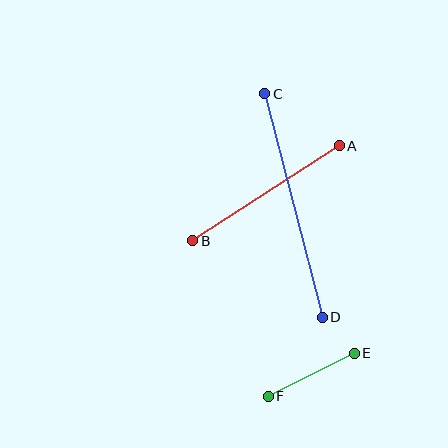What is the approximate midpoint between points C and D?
The midpoint is at approximately (293, 206) pixels.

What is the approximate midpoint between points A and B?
The midpoint is at approximately (266, 193) pixels.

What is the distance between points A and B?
The distance is approximately 175 pixels.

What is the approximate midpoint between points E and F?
The midpoint is at approximately (311, 375) pixels.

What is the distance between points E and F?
The distance is approximately 96 pixels.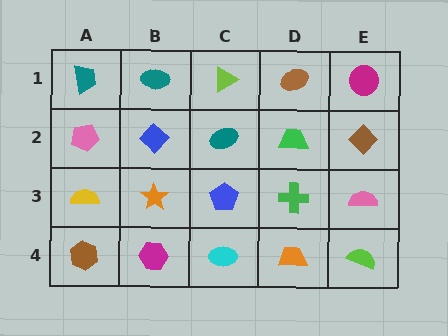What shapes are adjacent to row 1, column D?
A green trapezoid (row 2, column D), a lime triangle (row 1, column C), a magenta circle (row 1, column E).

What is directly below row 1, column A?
A pink pentagon.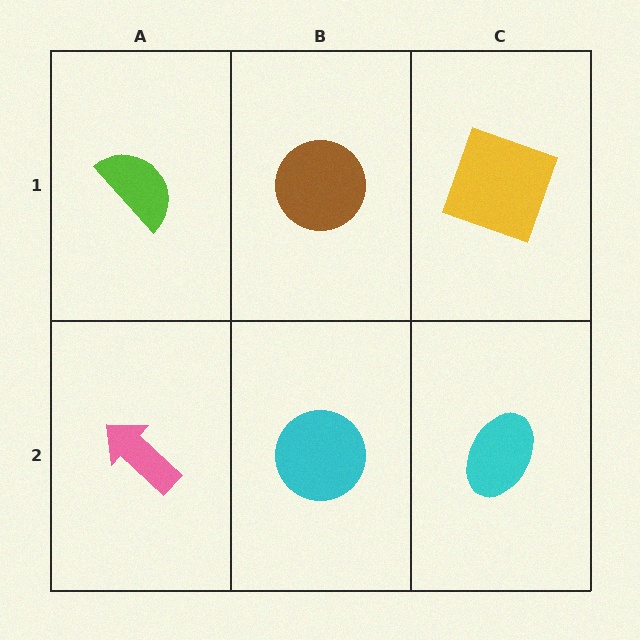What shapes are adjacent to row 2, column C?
A yellow square (row 1, column C), a cyan circle (row 2, column B).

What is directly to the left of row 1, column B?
A lime semicircle.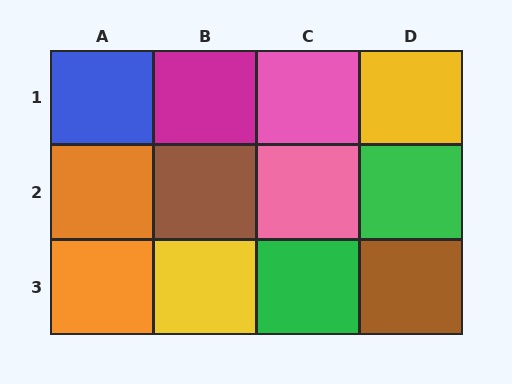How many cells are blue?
1 cell is blue.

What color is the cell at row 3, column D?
Brown.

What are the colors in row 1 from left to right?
Blue, magenta, pink, yellow.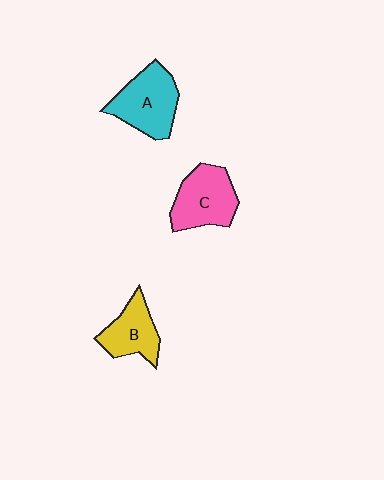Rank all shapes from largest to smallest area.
From largest to smallest: A (cyan), C (pink), B (yellow).